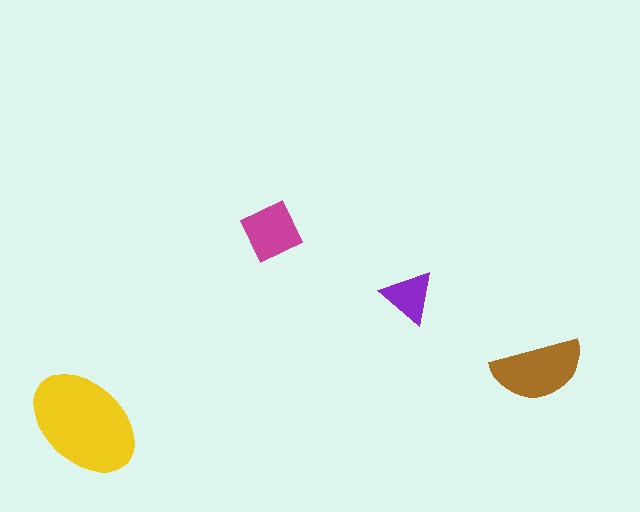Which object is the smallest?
The purple triangle.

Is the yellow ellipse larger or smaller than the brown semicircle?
Larger.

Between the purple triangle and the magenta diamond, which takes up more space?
The magenta diamond.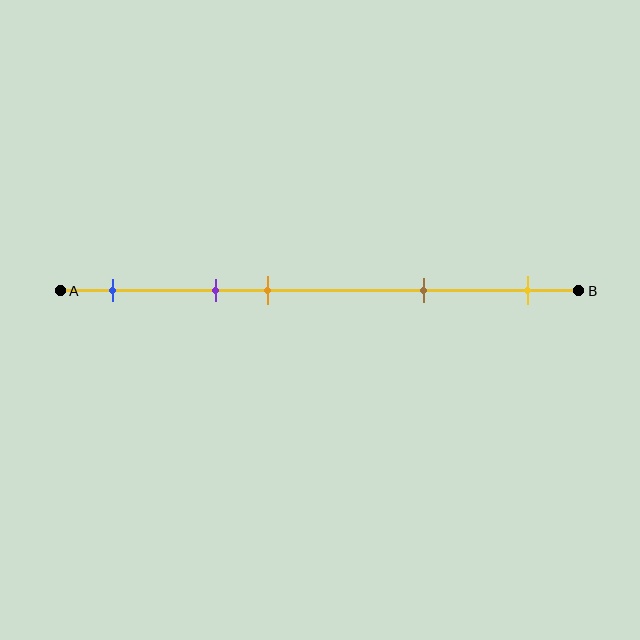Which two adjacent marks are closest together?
The purple and orange marks are the closest adjacent pair.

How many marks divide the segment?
There are 5 marks dividing the segment.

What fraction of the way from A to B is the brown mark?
The brown mark is approximately 70% (0.7) of the way from A to B.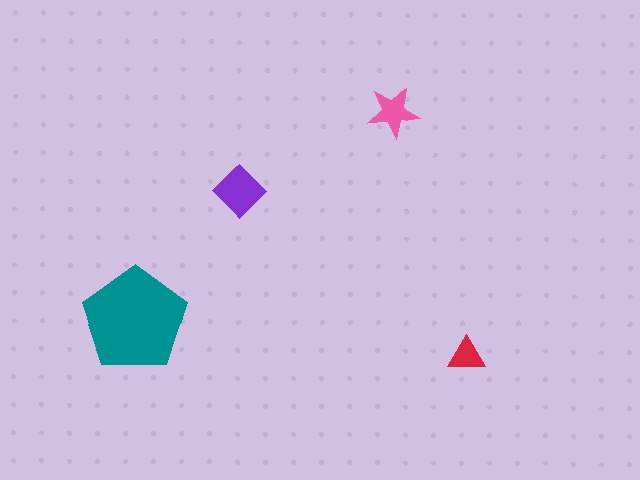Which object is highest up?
The pink star is topmost.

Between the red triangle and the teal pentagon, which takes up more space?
The teal pentagon.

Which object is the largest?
The teal pentagon.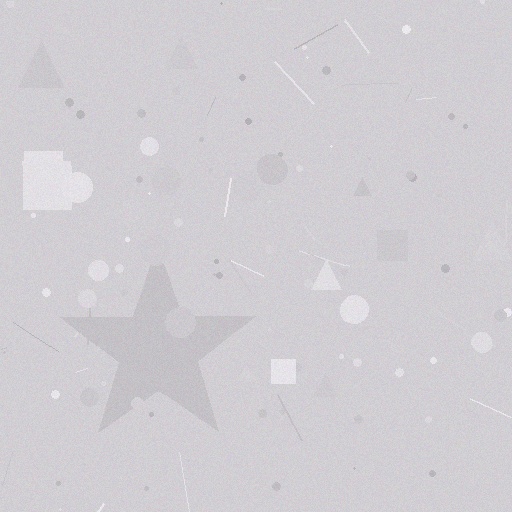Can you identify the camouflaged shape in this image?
The camouflaged shape is a star.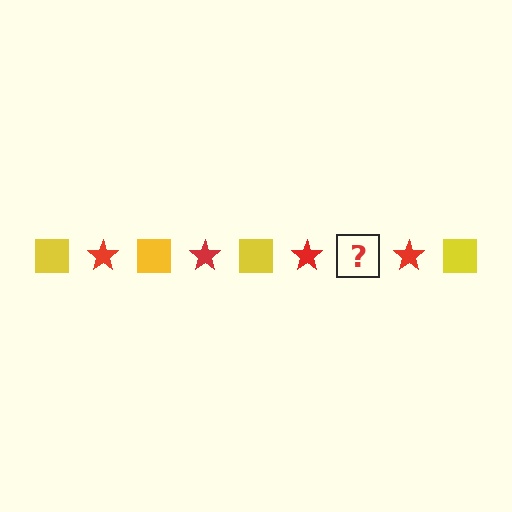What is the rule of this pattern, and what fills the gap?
The rule is that the pattern alternates between yellow square and red star. The gap should be filled with a yellow square.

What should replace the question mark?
The question mark should be replaced with a yellow square.